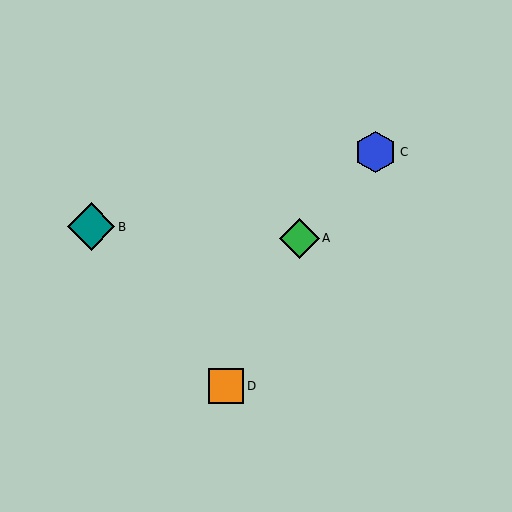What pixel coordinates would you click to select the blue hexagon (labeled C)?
Click at (376, 152) to select the blue hexagon C.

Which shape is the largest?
The teal diamond (labeled B) is the largest.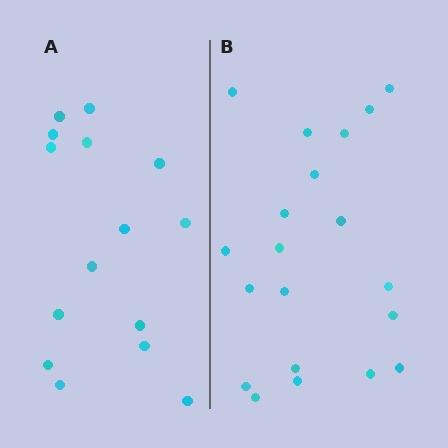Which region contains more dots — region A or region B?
Region B (the right region) has more dots.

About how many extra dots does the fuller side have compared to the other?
Region B has about 5 more dots than region A.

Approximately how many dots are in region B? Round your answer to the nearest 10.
About 20 dots.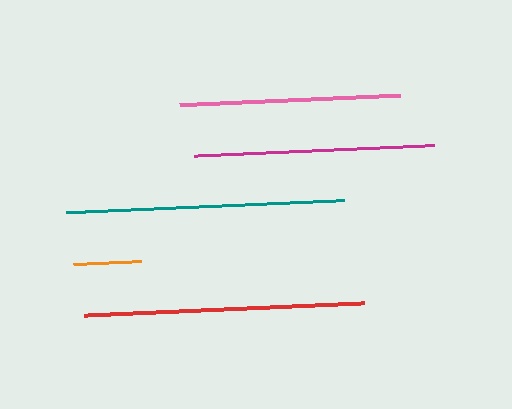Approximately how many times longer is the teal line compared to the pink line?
The teal line is approximately 1.3 times the length of the pink line.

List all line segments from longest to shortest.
From longest to shortest: red, teal, magenta, pink, orange.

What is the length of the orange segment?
The orange segment is approximately 68 pixels long.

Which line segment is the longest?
The red line is the longest at approximately 281 pixels.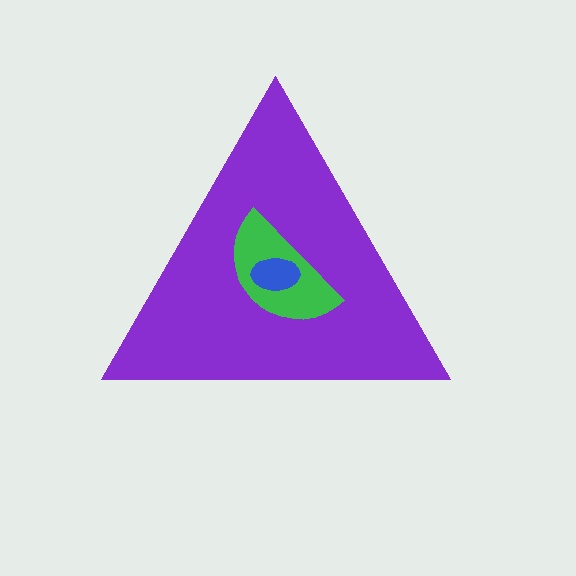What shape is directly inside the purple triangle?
The green semicircle.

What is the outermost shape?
The purple triangle.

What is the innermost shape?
The blue ellipse.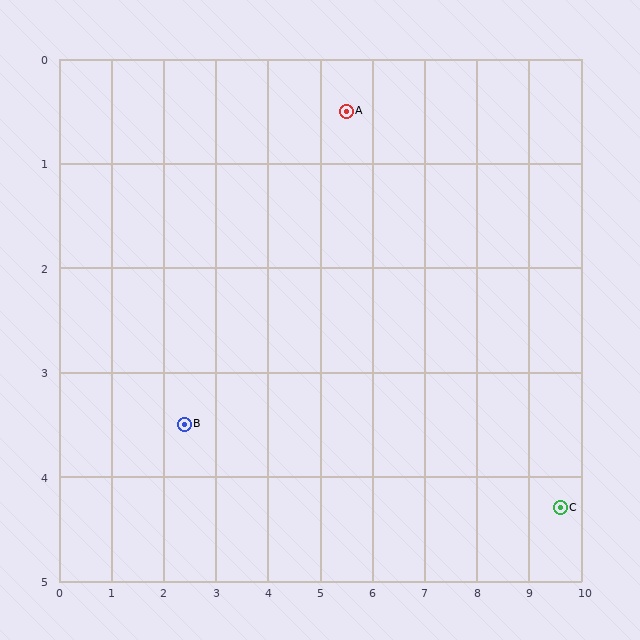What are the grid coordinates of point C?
Point C is at approximately (9.6, 4.3).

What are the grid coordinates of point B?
Point B is at approximately (2.4, 3.5).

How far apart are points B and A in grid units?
Points B and A are about 4.3 grid units apart.